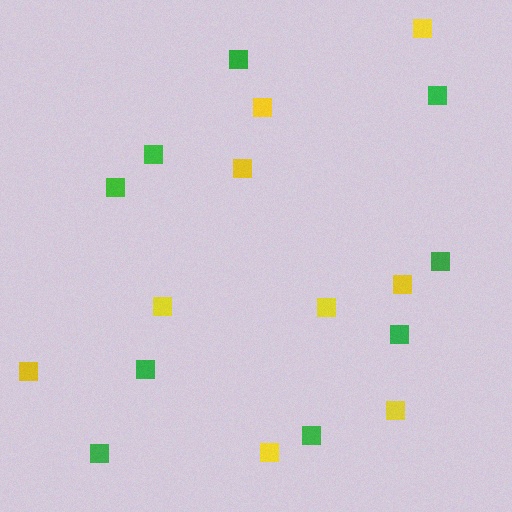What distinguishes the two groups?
There are 2 groups: one group of yellow squares (9) and one group of green squares (9).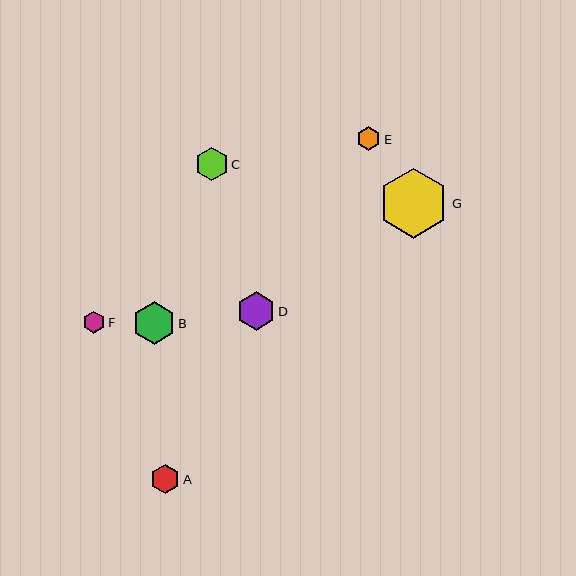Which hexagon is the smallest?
Hexagon F is the smallest with a size of approximately 22 pixels.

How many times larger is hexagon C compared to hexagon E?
Hexagon C is approximately 1.4 times the size of hexagon E.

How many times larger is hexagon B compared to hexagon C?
Hexagon B is approximately 1.3 times the size of hexagon C.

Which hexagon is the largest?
Hexagon G is the largest with a size of approximately 70 pixels.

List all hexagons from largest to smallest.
From largest to smallest: G, B, D, C, A, E, F.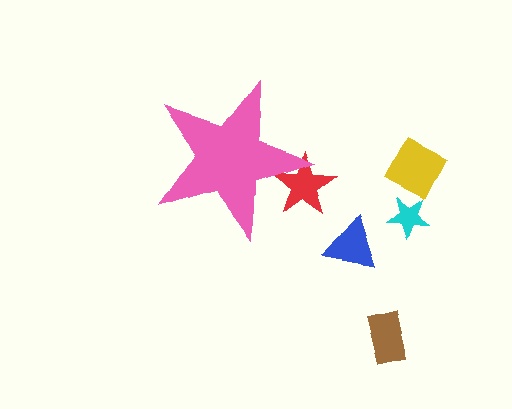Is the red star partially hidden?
Yes, the red star is partially hidden behind the pink star.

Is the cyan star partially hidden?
No, the cyan star is fully visible.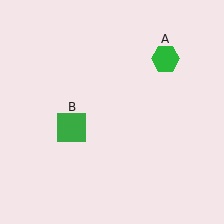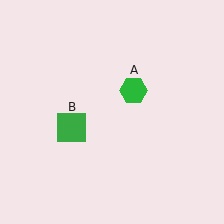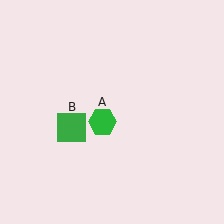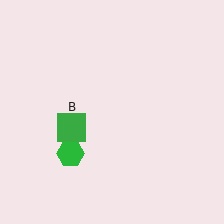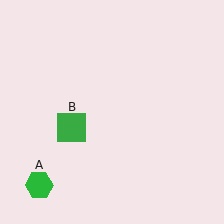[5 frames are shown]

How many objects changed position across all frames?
1 object changed position: green hexagon (object A).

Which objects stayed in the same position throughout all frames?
Green square (object B) remained stationary.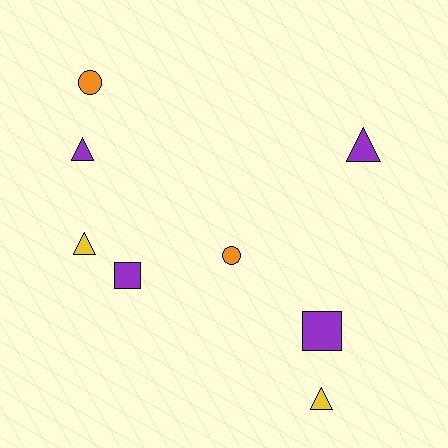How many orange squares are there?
There are no orange squares.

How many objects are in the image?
There are 8 objects.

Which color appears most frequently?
Purple, with 4 objects.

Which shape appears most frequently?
Triangle, with 4 objects.